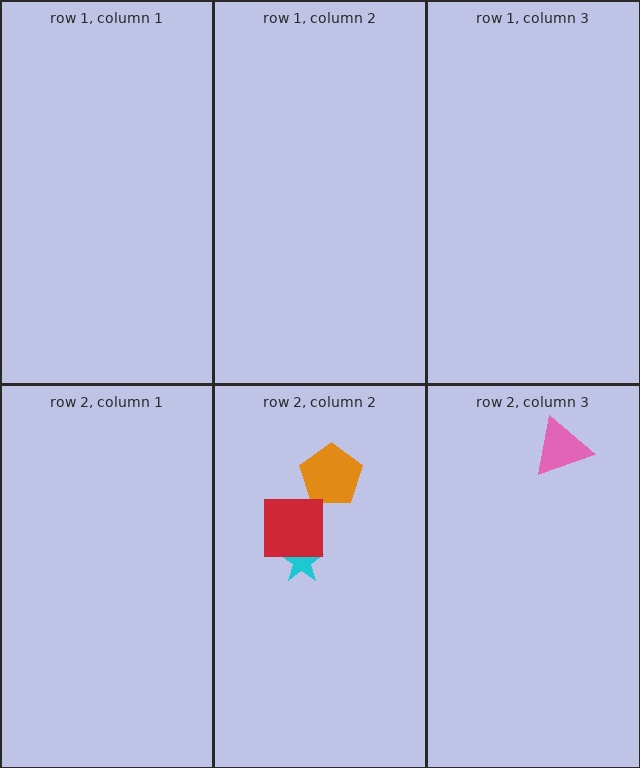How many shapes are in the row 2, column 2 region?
3.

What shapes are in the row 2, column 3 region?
The pink triangle.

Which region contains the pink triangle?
The row 2, column 3 region.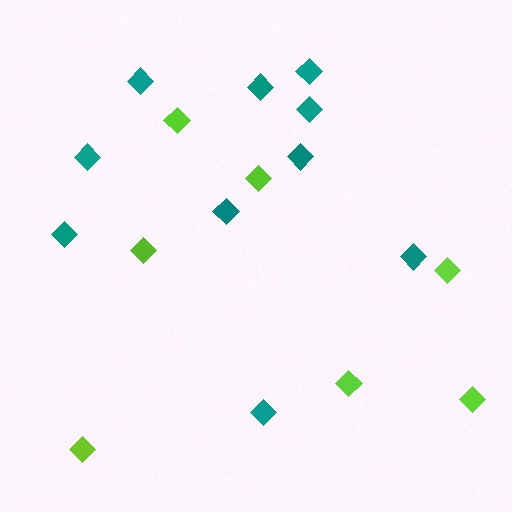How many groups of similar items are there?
There are 2 groups: one group of teal diamonds (10) and one group of lime diamonds (7).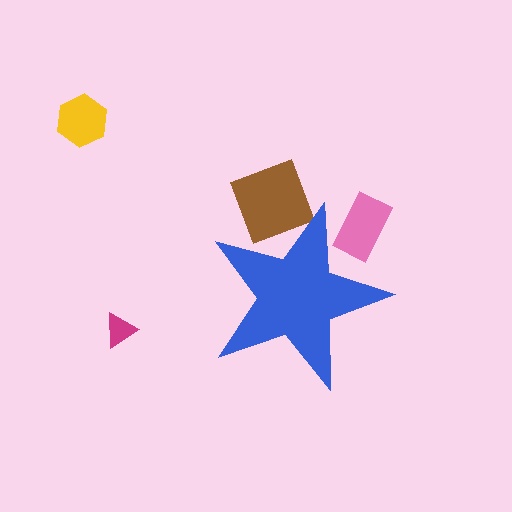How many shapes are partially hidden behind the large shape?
2 shapes are partially hidden.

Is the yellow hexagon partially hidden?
No, the yellow hexagon is fully visible.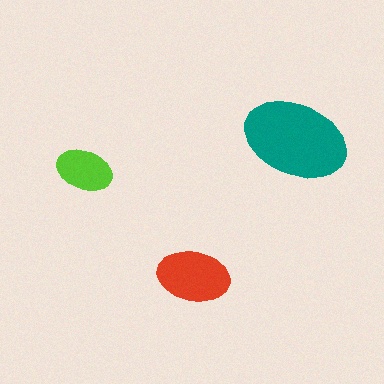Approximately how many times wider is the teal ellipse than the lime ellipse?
About 2 times wider.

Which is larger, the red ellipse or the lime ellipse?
The red one.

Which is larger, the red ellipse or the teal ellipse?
The teal one.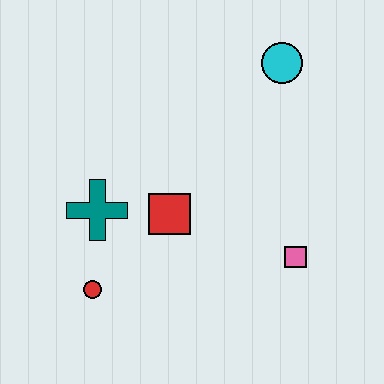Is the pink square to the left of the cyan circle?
No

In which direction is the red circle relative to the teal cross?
The red circle is below the teal cross.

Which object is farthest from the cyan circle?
The red circle is farthest from the cyan circle.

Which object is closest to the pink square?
The red square is closest to the pink square.